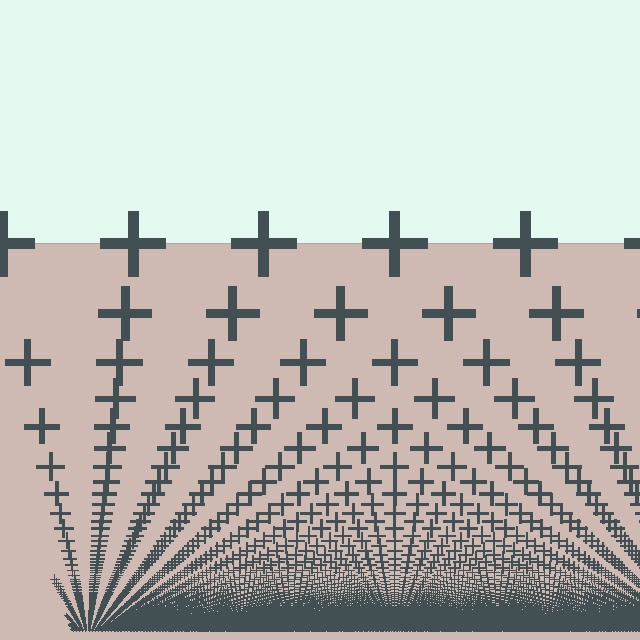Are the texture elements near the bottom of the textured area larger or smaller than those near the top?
Smaller. The gradient is inverted — elements near the bottom are smaller and denser.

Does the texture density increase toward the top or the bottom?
Density increases toward the bottom.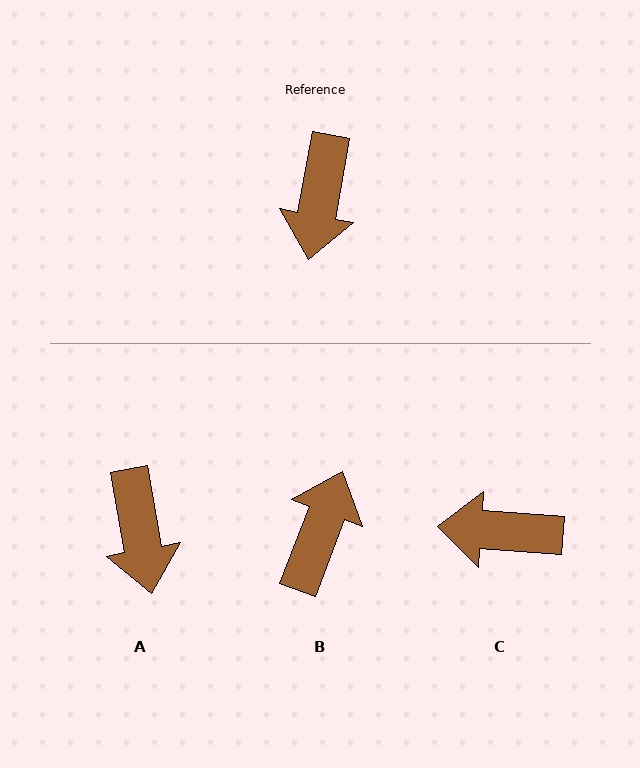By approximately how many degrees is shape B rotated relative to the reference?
Approximately 170 degrees counter-clockwise.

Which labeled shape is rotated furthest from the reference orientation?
B, about 170 degrees away.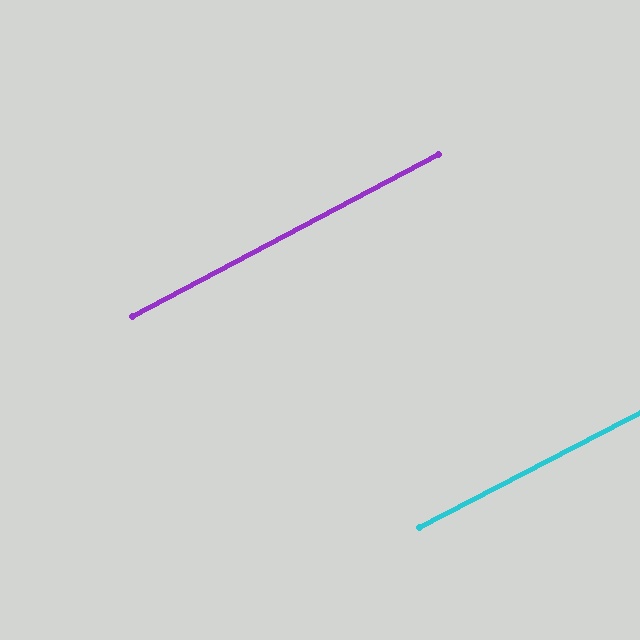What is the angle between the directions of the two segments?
Approximately 0 degrees.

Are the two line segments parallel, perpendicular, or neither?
Parallel — their directions differ by only 0.4°.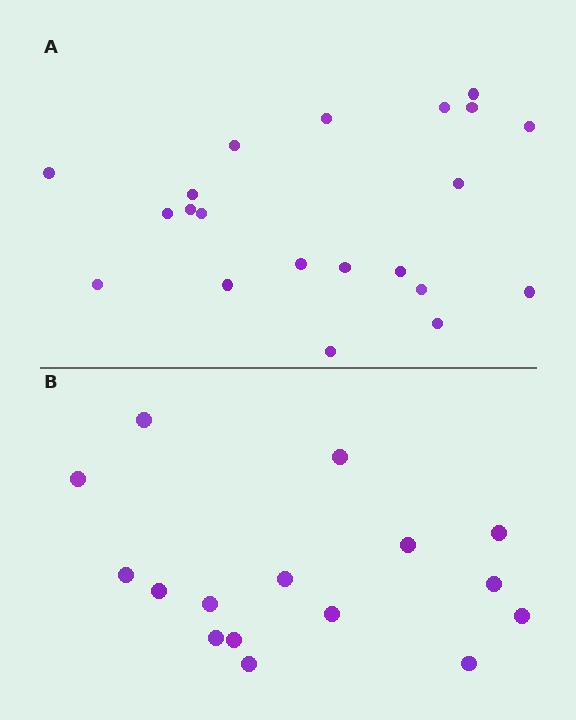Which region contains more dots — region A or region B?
Region A (the top region) has more dots.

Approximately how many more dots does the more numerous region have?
Region A has about 5 more dots than region B.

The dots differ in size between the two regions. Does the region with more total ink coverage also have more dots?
No. Region B has more total ink coverage because its dots are larger, but region A actually contains more individual dots. Total area can be misleading — the number of items is what matters here.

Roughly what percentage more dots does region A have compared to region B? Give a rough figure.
About 30% more.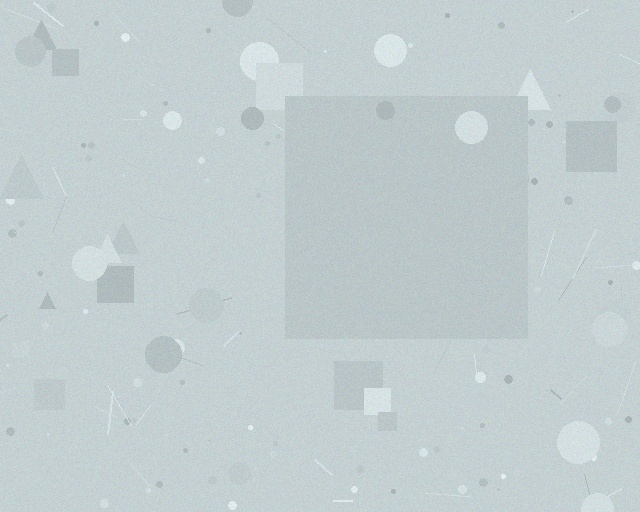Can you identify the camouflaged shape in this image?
The camouflaged shape is a square.